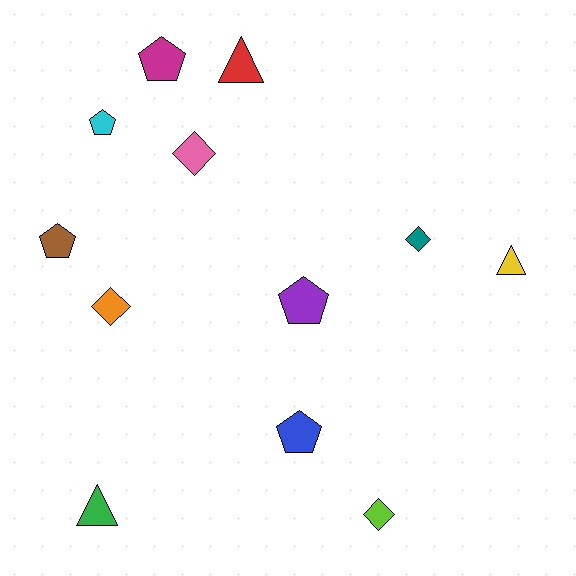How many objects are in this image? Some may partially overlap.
There are 12 objects.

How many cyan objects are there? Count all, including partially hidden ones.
There is 1 cyan object.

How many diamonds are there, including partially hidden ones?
There are 4 diamonds.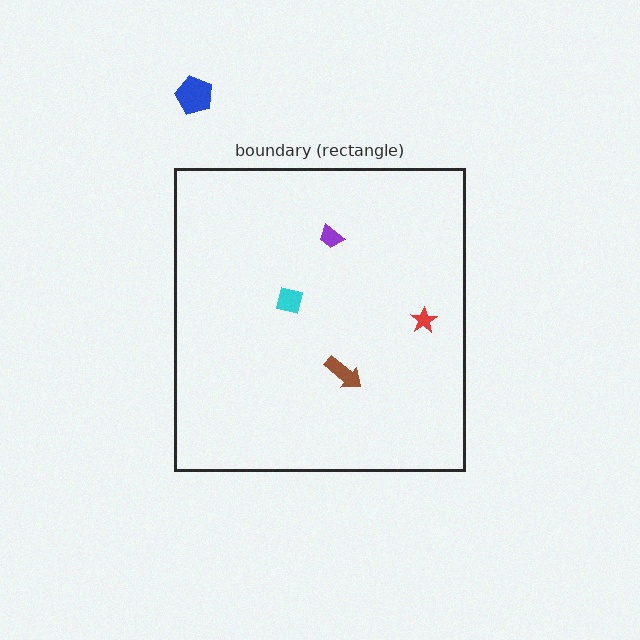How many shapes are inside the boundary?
4 inside, 1 outside.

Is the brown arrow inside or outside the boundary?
Inside.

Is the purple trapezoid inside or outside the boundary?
Inside.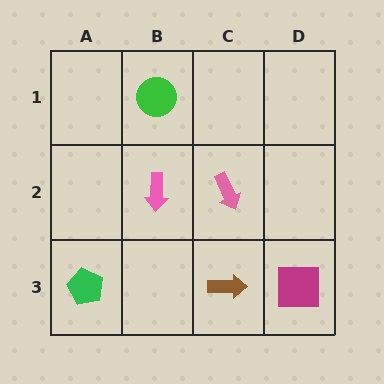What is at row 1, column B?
A green circle.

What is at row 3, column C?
A brown arrow.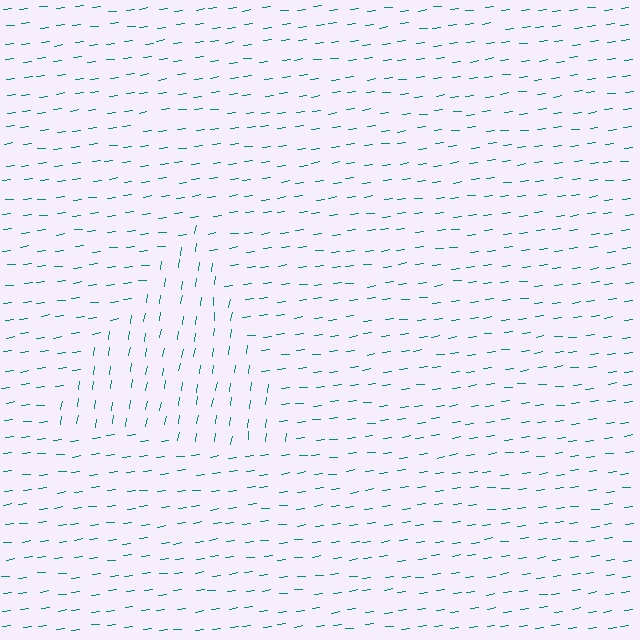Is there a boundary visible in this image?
Yes, there is a texture boundary formed by a change in line orientation.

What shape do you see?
I see a triangle.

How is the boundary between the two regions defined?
The boundary is defined purely by a change in line orientation (approximately 75 degrees difference). All lines are the same color and thickness.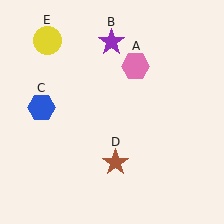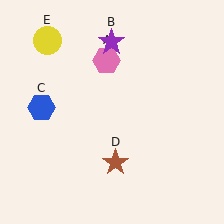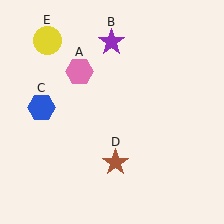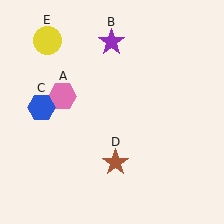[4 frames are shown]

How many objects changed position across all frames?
1 object changed position: pink hexagon (object A).